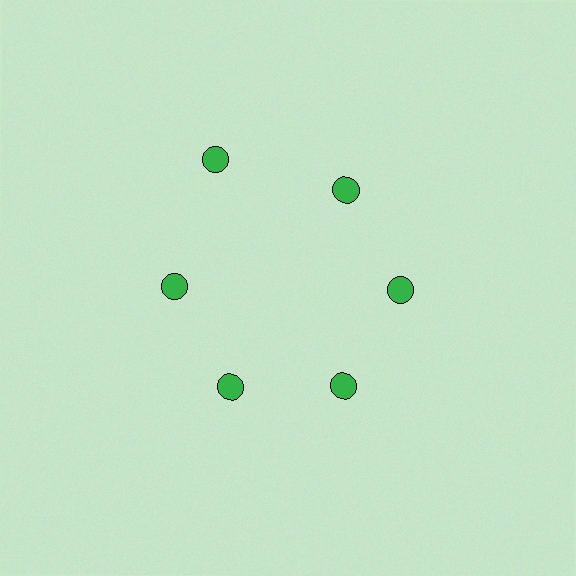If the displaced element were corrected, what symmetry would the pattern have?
It would have 6-fold rotational symmetry — the pattern would map onto itself every 60 degrees.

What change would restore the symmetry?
The symmetry would be restored by moving it inward, back onto the ring so that all 6 circles sit at equal angles and equal distance from the center.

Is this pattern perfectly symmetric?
No. The 6 green circles are arranged in a ring, but one element near the 11 o'clock position is pushed outward from the center, breaking the 6-fold rotational symmetry.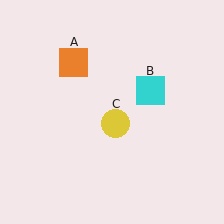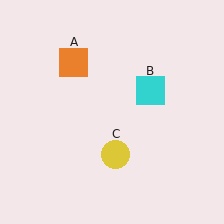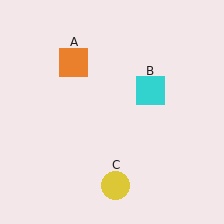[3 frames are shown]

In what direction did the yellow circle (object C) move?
The yellow circle (object C) moved down.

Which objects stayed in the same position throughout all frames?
Orange square (object A) and cyan square (object B) remained stationary.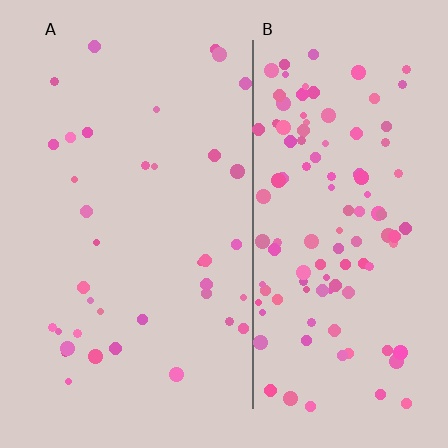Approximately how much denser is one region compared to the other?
Approximately 3.1× — region B over region A.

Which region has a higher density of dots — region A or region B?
B (the right).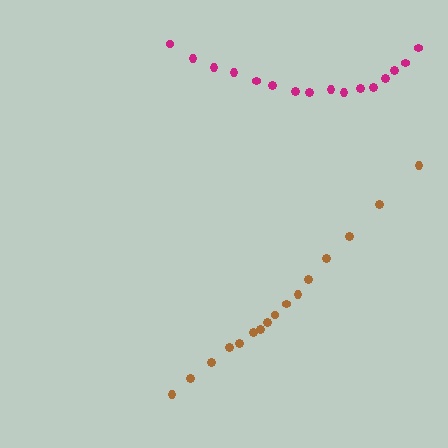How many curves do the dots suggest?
There are 2 distinct paths.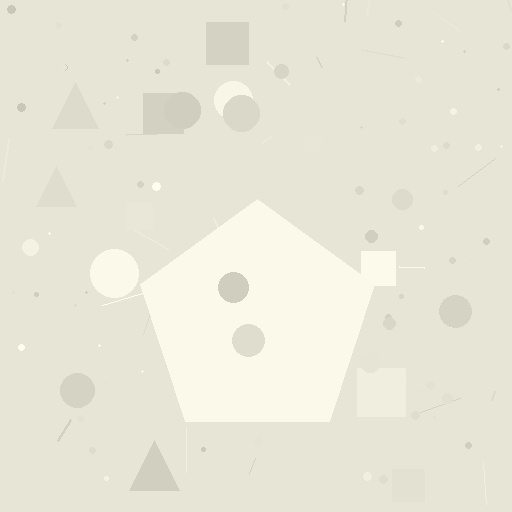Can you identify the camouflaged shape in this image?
The camouflaged shape is a pentagon.